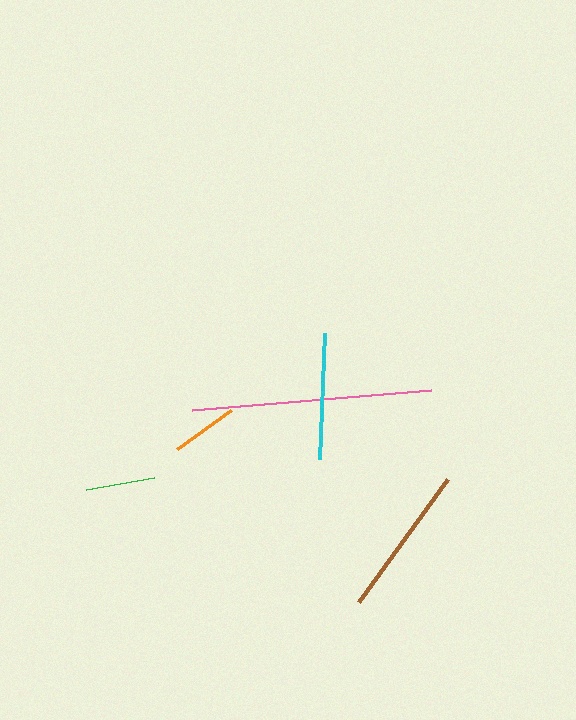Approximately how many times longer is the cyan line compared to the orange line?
The cyan line is approximately 1.9 times the length of the orange line.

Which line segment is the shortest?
The orange line is the shortest at approximately 67 pixels.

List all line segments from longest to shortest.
From longest to shortest: pink, brown, cyan, green, orange.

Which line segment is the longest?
The pink line is the longest at approximately 240 pixels.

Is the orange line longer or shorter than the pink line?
The pink line is longer than the orange line.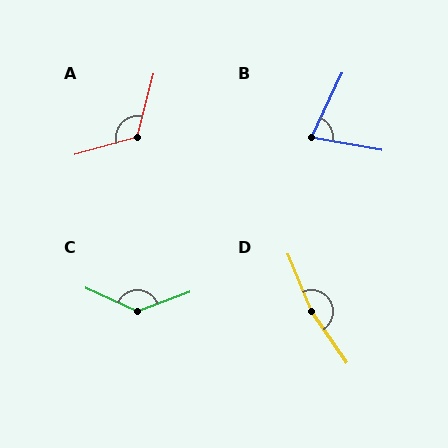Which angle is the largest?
D, at approximately 168 degrees.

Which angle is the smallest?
B, at approximately 75 degrees.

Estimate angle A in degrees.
Approximately 120 degrees.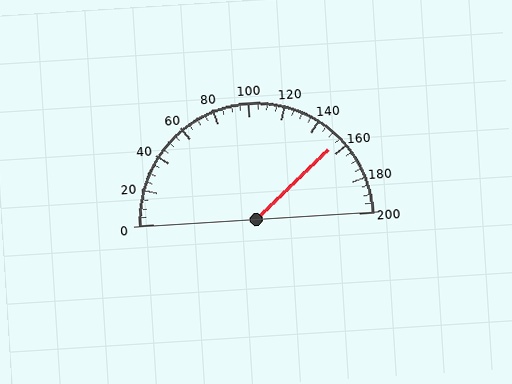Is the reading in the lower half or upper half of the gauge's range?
The reading is in the upper half of the range (0 to 200).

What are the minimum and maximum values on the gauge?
The gauge ranges from 0 to 200.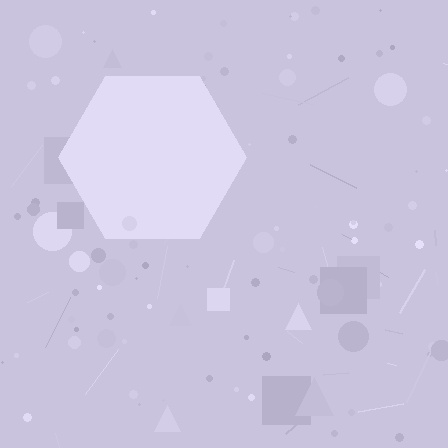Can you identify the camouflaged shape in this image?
The camouflaged shape is a hexagon.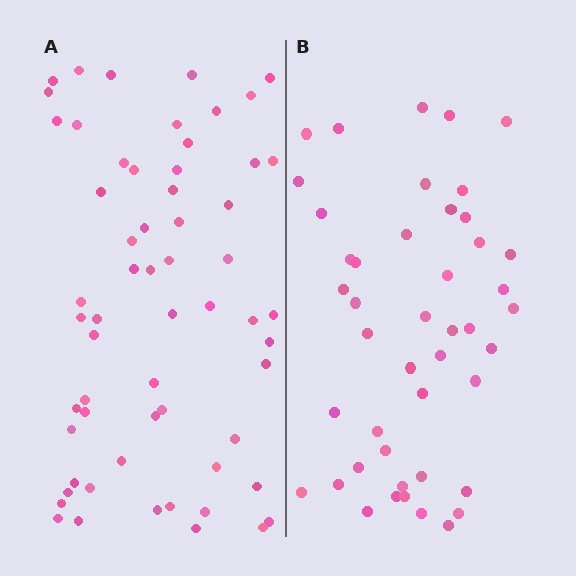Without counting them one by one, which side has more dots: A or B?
Region A (the left region) has more dots.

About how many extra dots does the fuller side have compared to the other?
Region A has approximately 15 more dots than region B.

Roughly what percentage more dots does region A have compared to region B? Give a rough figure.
About 35% more.